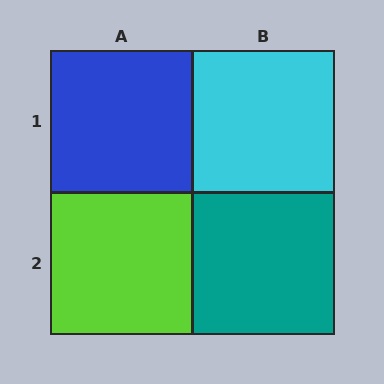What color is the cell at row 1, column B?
Cyan.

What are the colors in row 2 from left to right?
Lime, teal.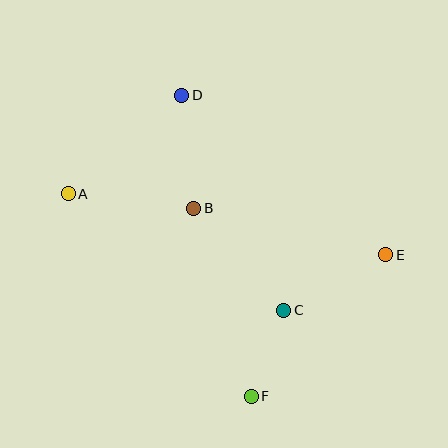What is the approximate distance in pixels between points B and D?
The distance between B and D is approximately 114 pixels.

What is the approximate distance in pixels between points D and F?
The distance between D and F is approximately 309 pixels.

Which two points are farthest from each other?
Points A and E are farthest from each other.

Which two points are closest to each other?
Points C and F are closest to each other.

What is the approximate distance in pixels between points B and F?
The distance between B and F is approximately 197 pixels.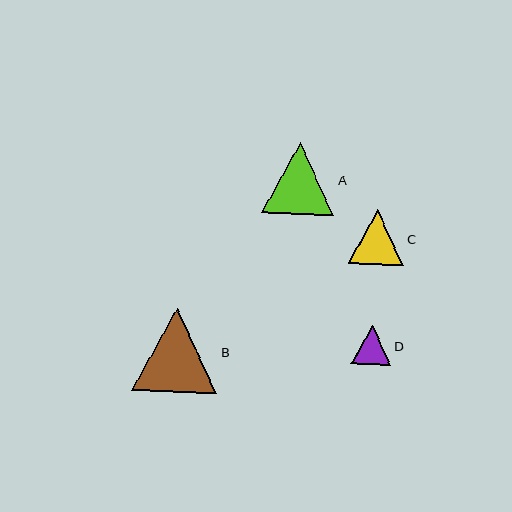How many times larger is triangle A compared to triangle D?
Triangle A is approximately 1.9 times the size of triangle D.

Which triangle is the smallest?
Triangle D is the smallest with a size of approximately 39 pixels.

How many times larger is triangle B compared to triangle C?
Triangle B is approximately 1.5 times the size of triangle C.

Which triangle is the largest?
Triangle B is the largest with a size of approximately 84 pixels.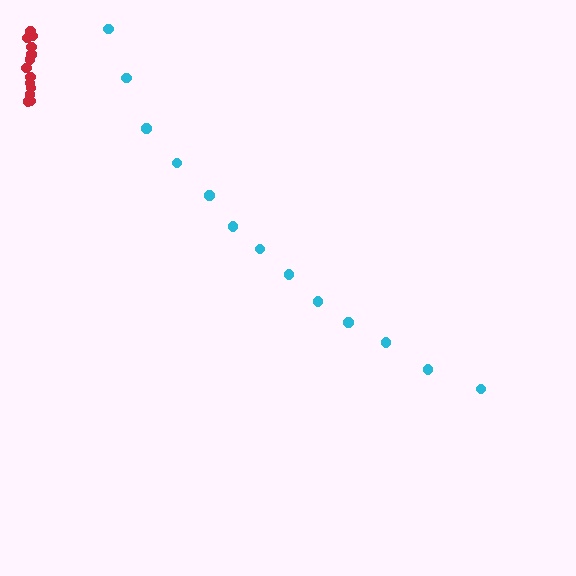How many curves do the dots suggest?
There are 2 distinct paths.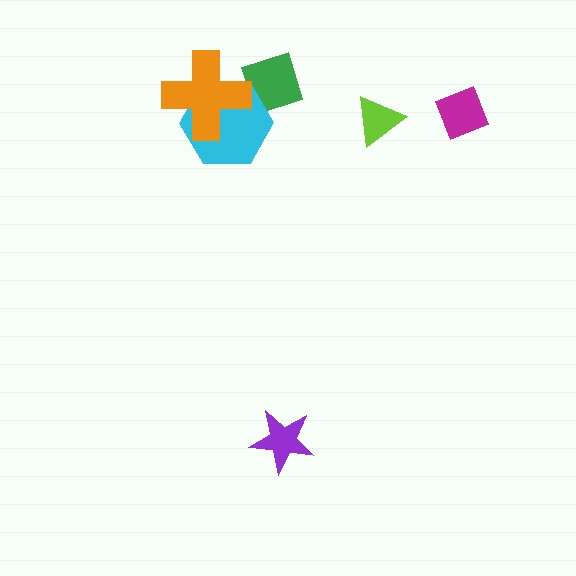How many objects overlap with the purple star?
0 objects overlap with the purple star.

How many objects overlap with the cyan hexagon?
2 objects overlap with the cyan hexagon.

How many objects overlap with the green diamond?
2 objects overlap with the green diamond.